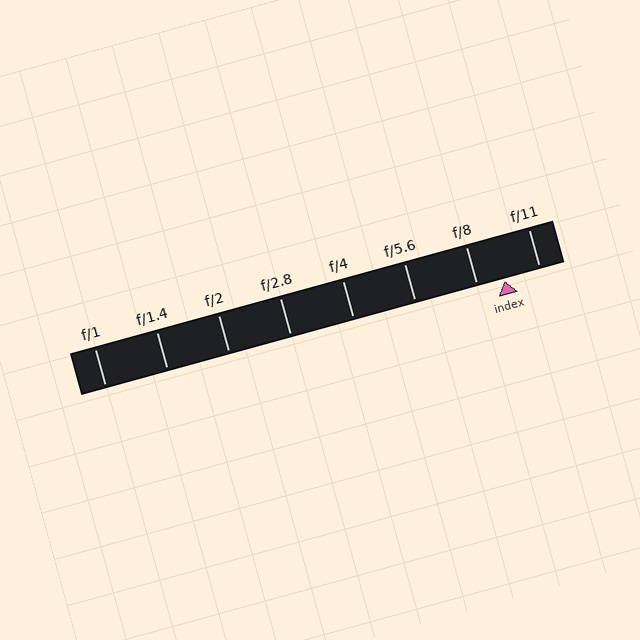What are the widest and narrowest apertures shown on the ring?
The widest aperture shown is f/1 and the narrowest is f/11.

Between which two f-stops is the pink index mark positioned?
The index mark is between f/8 and f/11.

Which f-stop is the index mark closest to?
The index mark is closest to f/8.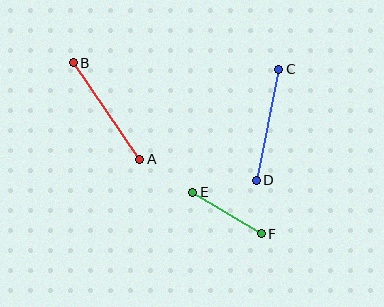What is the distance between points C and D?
The distance is approximately 113 pixels.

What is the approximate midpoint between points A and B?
The midpoint is at approximately (106, 111) pixels.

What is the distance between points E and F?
The distance is approximately 80 pixels.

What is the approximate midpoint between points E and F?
The midpoint is at approximately (227, 213) pixels.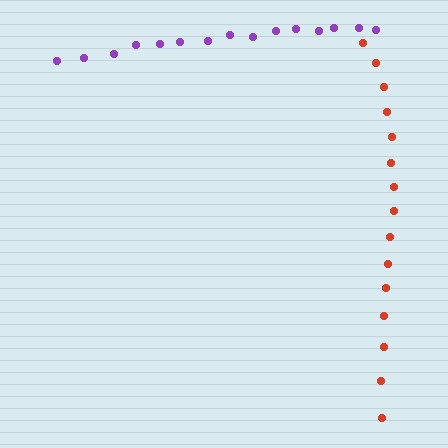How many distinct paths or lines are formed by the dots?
There are 2 distinct paths.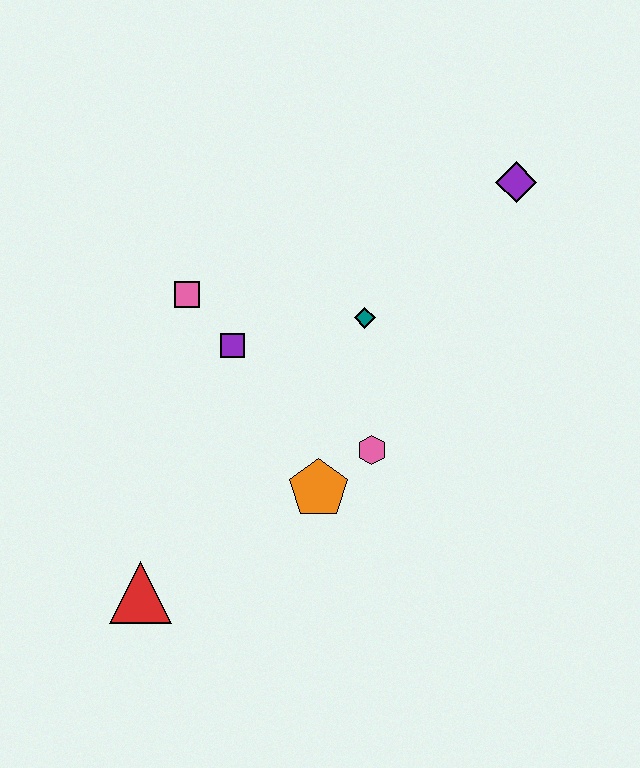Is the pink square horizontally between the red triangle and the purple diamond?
Yes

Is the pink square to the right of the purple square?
No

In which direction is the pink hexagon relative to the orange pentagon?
The pink hexagon is to the right of the orange pentagon.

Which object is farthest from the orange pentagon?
The purple diamond is farthest from the orange pentagon.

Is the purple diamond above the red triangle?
Yes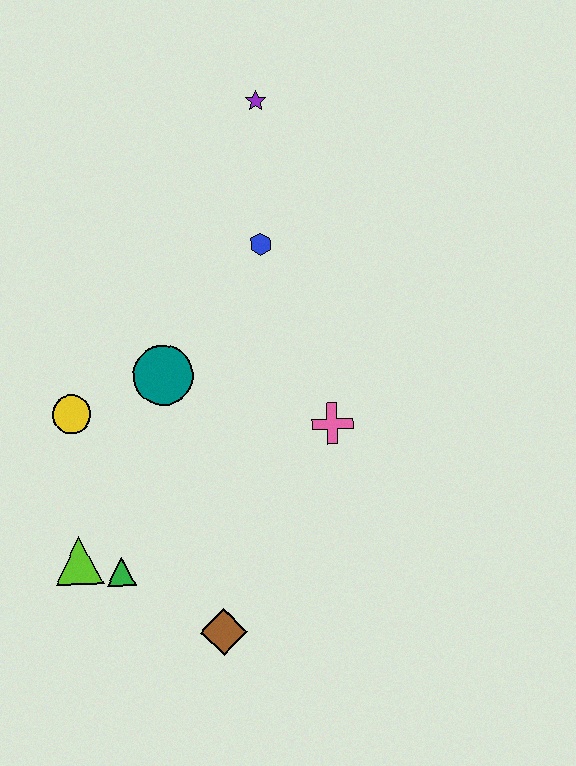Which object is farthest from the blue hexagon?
The brown diamond is farthest from the blue hexagon.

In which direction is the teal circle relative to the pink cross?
The teal circle is to the left of the pink cross.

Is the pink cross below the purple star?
Yes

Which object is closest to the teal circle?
The yellow circle is closest to the teal circle.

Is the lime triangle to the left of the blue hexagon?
Yes